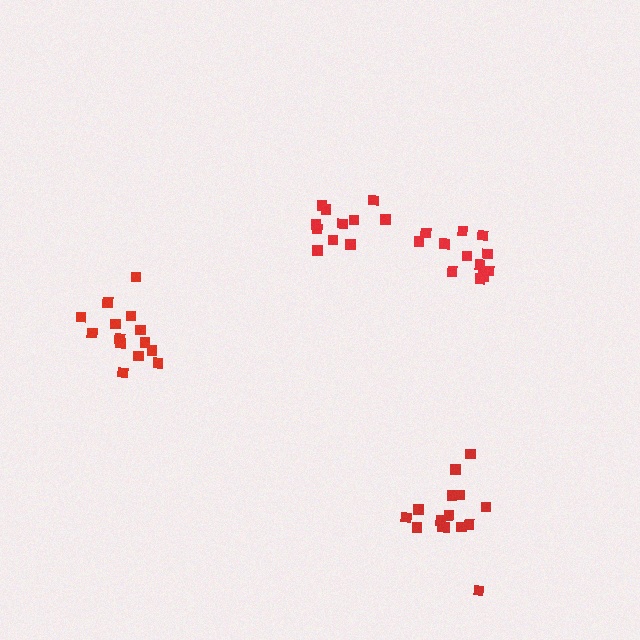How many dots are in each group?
Group 1: 15 dots, Group 2: 11 dots, Group 3: 12 dots, Group 4: 14 dots (52 total).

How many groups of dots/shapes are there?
There are 4 groups.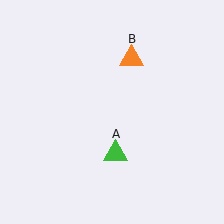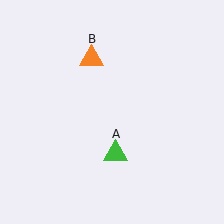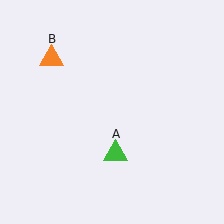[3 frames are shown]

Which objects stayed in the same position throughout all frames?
Green triangle (object A) remained stationary.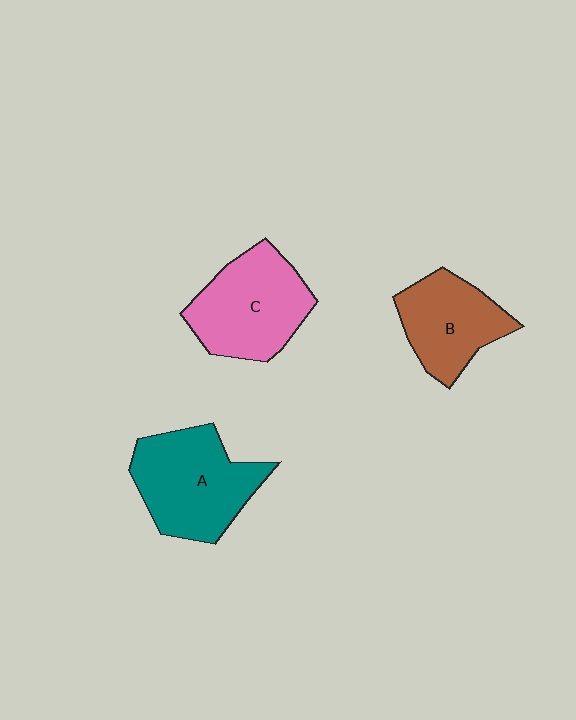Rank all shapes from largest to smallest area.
From largest to smallest: A (teal), C (pink), B (brown).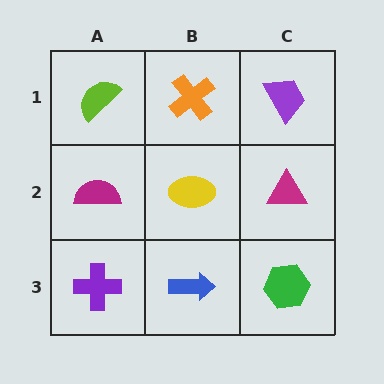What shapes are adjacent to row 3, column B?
A yellow ellipse (row 2, column B), a purple cross (row 3, column A), a green hexagon (row 3, column C).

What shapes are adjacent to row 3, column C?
A magenta triangle (row 2, column C), a blue arrow (row 3, column B).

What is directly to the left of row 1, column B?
A lime semicircle.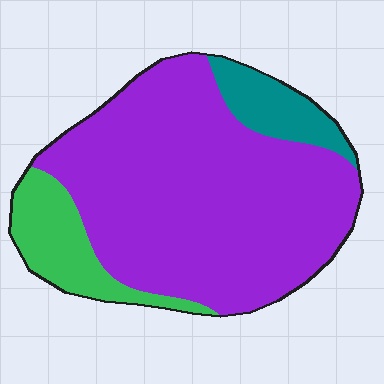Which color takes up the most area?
Purple, at roughly 75%.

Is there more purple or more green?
Purple.